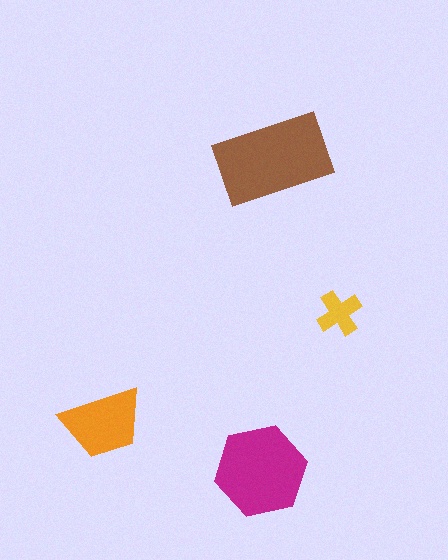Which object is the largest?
The brown rectangle.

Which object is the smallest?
The yellow cross.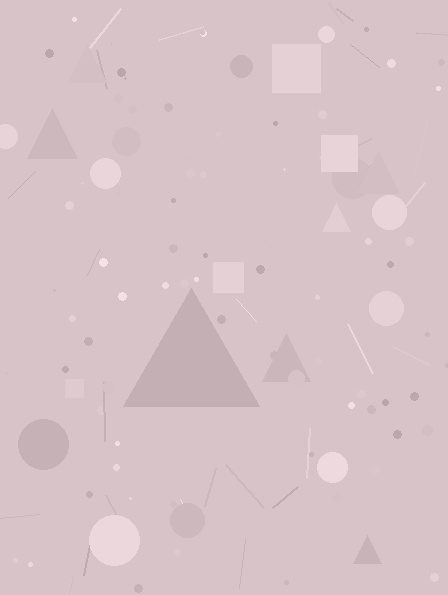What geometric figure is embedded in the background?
A triangle is embedded in the background.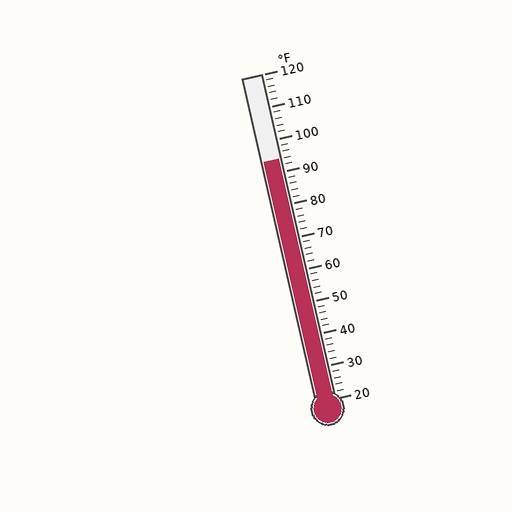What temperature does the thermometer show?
The thermometer shows approximately 94°F.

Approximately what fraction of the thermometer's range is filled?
The thermometer is filled to approximately 75% of its range.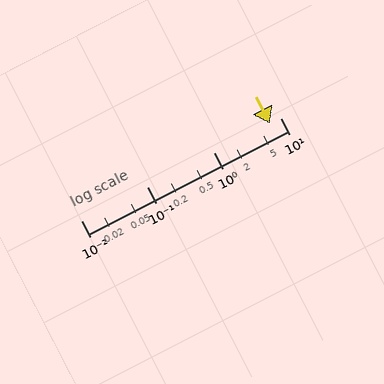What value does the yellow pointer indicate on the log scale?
The pointer indicates approximately 7.1.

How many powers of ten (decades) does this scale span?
The scale spans 3 decades, from 0.01 to 10.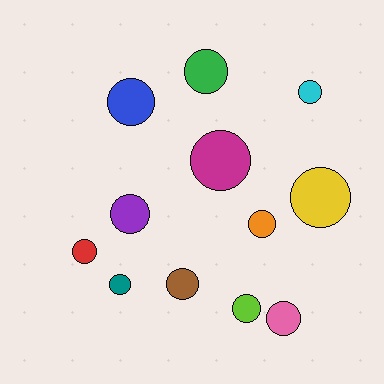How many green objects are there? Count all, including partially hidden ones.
There is 1 green object.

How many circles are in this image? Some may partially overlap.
There are 12 circles.